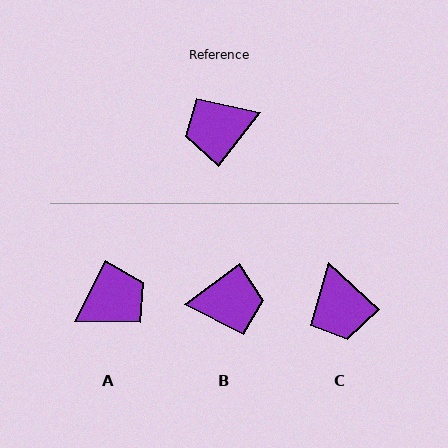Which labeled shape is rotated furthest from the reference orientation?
A, about 168 degrees away.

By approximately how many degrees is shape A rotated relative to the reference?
Approximately 168 degrees clockwise.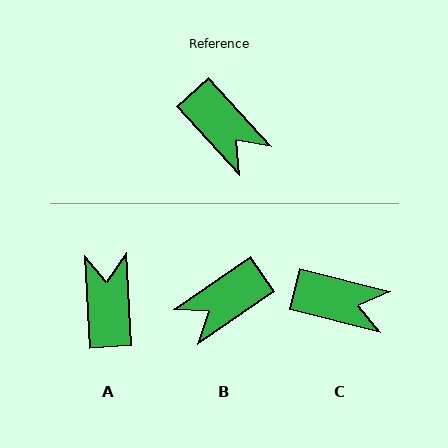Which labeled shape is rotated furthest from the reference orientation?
A, about 141 degrees away.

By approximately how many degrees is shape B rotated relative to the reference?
Approximately 98 degrees clockwise.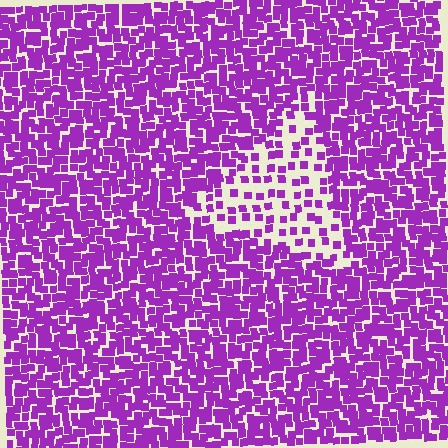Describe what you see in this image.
The image contains small purple elements arranged at two different densities. A triangle-shaped region is visible where the elements are less densely packed than the surrounding area.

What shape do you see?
I see a triangle.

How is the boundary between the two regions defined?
The boundary is defined by a change in element density (approximately 2.5x ratio). All elements are the same color, size, and shape.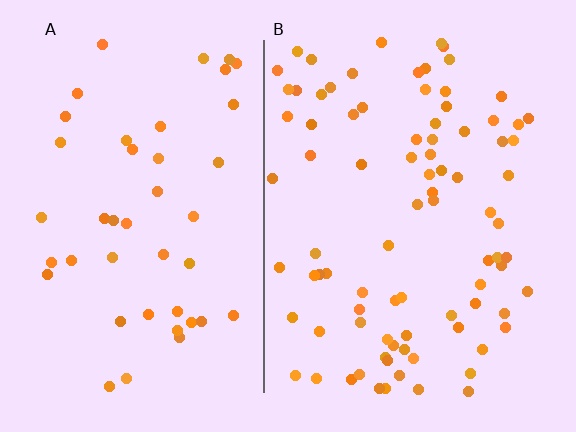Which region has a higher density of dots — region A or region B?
B (the right).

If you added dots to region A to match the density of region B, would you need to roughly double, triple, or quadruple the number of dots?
Approximately double.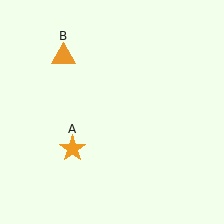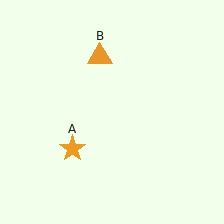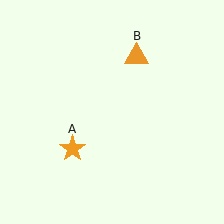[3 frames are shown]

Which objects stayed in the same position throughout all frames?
Orange star (object A) remained stationary.